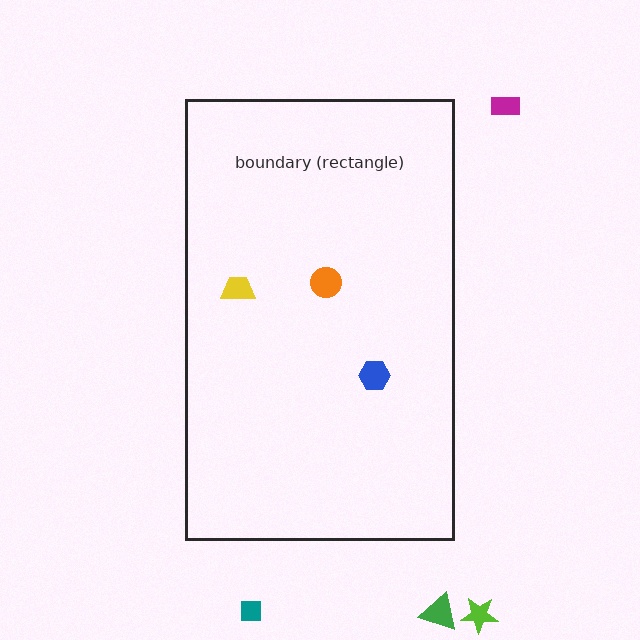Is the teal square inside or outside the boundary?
Outside.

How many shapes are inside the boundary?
3 inside, 4 outside.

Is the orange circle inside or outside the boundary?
Inside.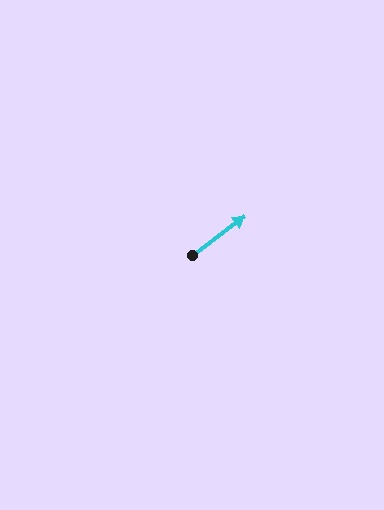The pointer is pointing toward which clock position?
Roughly 2 o'clock.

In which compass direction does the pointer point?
Northeast.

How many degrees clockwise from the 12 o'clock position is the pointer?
Approximately 54 degrees.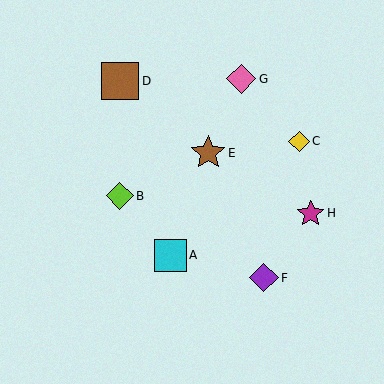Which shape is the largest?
The brown square (labeled D) is the largest.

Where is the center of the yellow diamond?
The center of the yellow diamond is at (299, 141).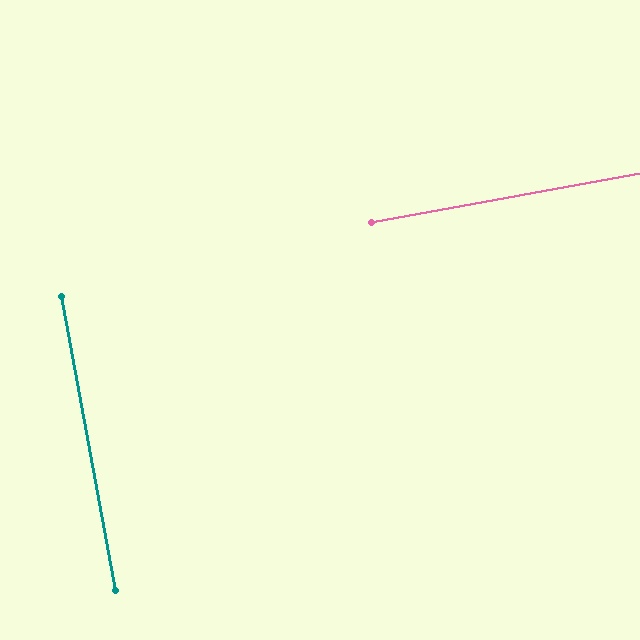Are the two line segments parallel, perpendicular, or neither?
Perpendicular — they meet at approximately 90°.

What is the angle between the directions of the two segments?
Approximately 90 degrees.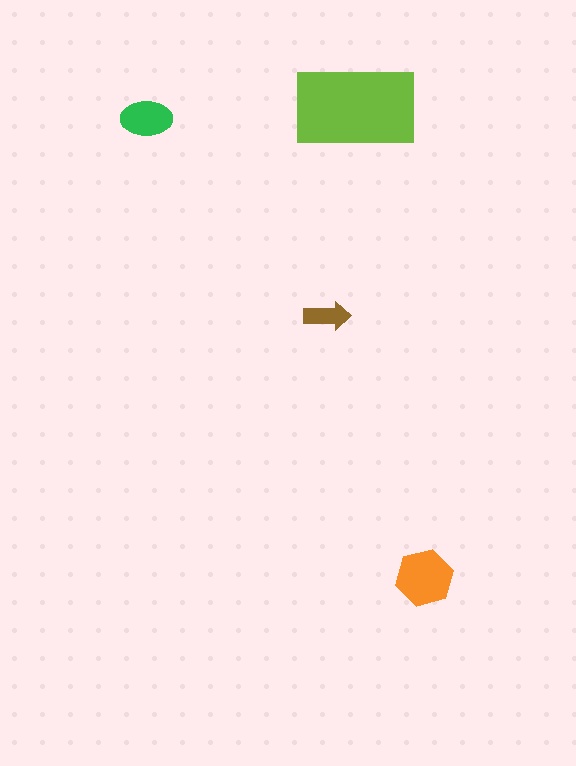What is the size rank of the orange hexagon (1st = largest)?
2nd.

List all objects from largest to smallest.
The lime rectangle, the orange hexagon, the green ellipse, the brown arrow.